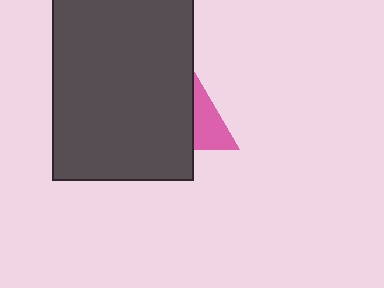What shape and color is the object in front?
The object in front is a dark gray rectangle.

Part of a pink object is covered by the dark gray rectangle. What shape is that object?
It is a triangle.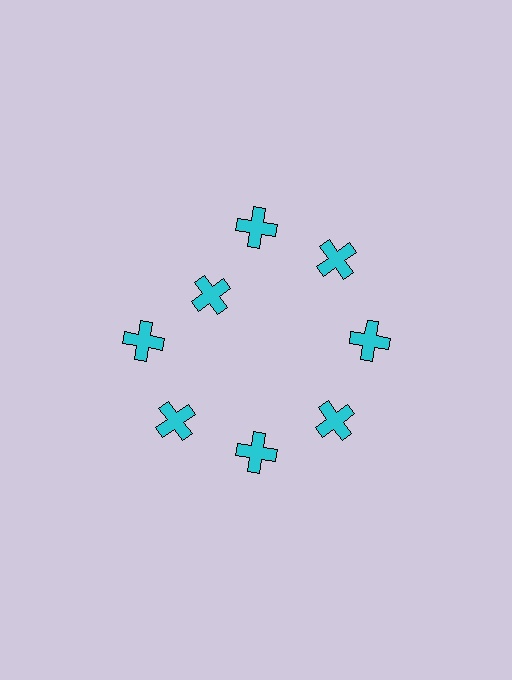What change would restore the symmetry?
The symmetry would be restored by moving it outward, back onto the ring so that all 8 crosses sit at equal angles and equal distance from the center.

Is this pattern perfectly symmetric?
No. The 8 cyan crosses are arranged in a ring, but one element near the 10 o'clock position is pulled inward toward the center, breaking the 8-fold rotational symmetry.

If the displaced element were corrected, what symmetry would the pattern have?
It would have 8-fold rotational symmetry — the pattern would map onto itself every 45 degrees.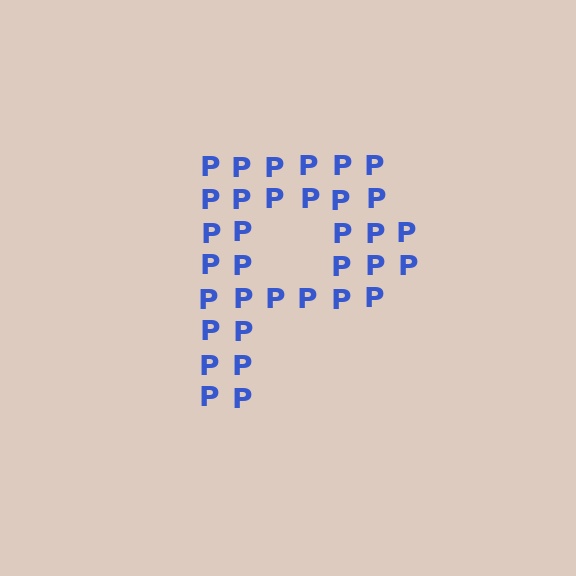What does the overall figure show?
The overall figure shows the letter P.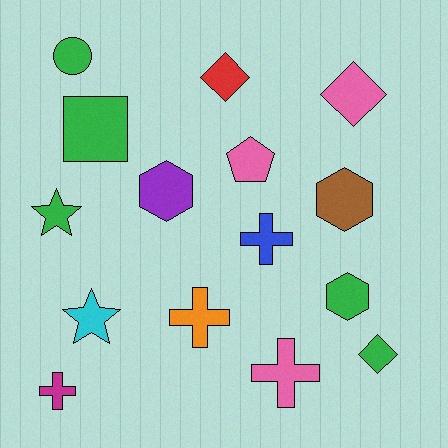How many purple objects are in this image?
There is 1 purple object.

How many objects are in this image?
There are 15 objects.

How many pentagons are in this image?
There is 1 pentagon.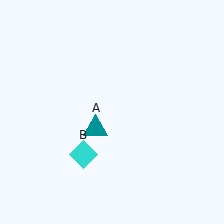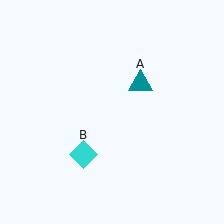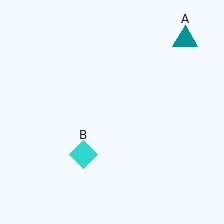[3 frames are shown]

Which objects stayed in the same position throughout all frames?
Cyan diamond (object B) remained stationary.